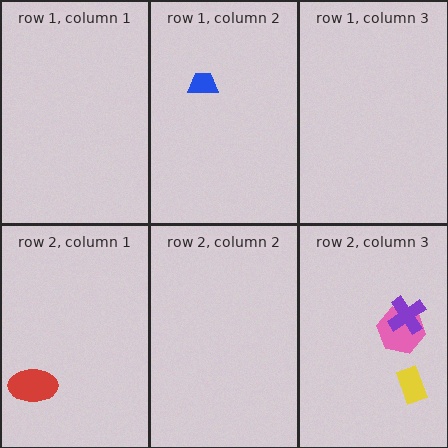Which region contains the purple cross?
The row 2, column 3 region.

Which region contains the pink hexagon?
The row 2, column 3 region.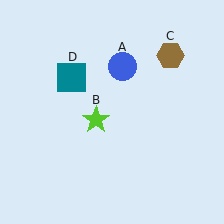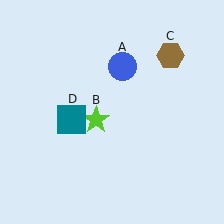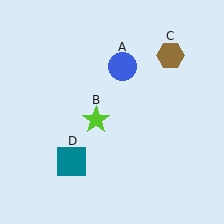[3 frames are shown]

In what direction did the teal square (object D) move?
The teal square (object D) moved down.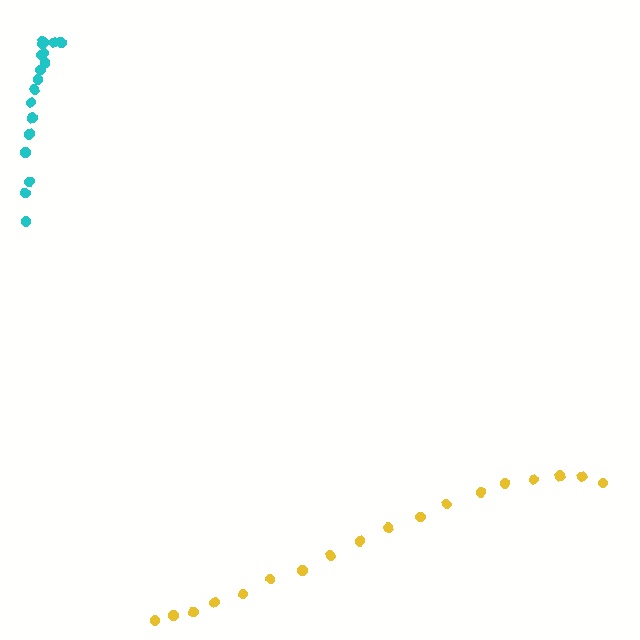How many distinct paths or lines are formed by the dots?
There are 2 distinct paths.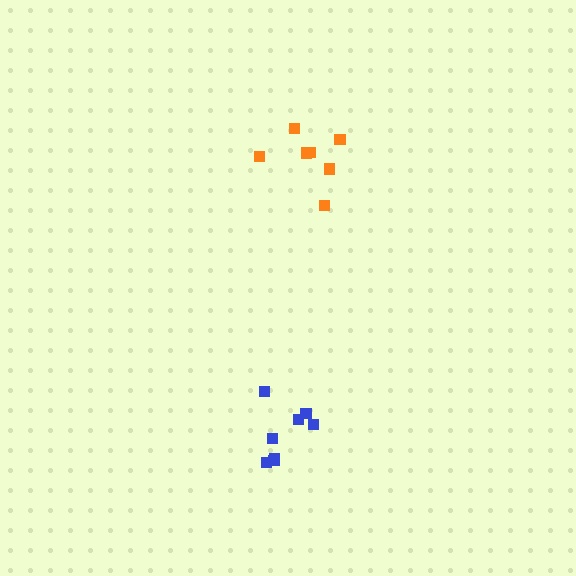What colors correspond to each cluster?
The clusters are colored: orange, blue.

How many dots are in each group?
Group 1: 7 dots, Group 2: 8 dots (15 total).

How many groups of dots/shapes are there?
There are 2 groups.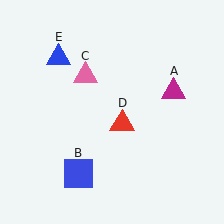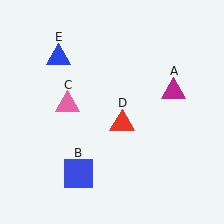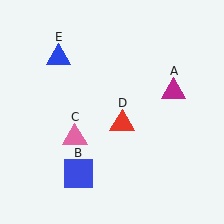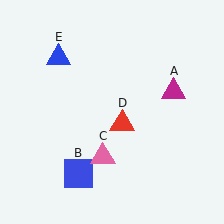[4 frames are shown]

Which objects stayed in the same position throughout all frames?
Magenta triangle (object A) and blue square (object B) and red triangle (object D) and blue triangle (object E) remained stationary.